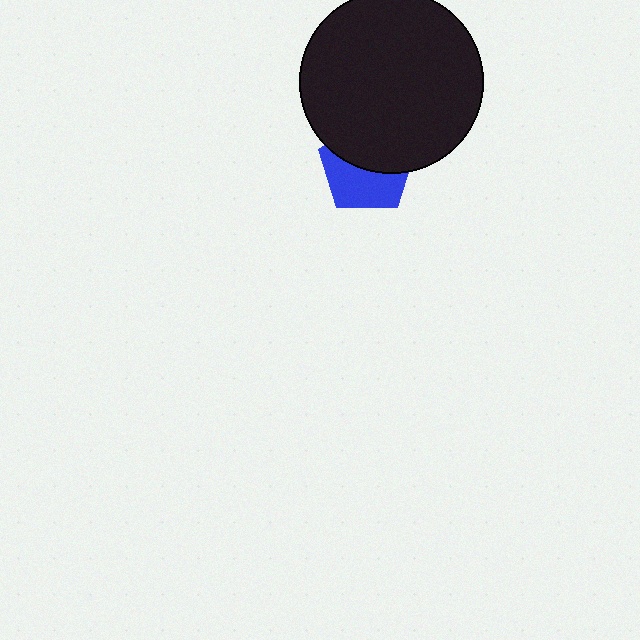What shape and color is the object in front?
The object in front is a black circle.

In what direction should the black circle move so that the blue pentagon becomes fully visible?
The black circle should move up. That is the shortest direction to clear the overlap and leave the blue pentagon fully visible.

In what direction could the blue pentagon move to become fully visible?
The blue pentagon could move down. That would shift it out from behind the black circle entirely.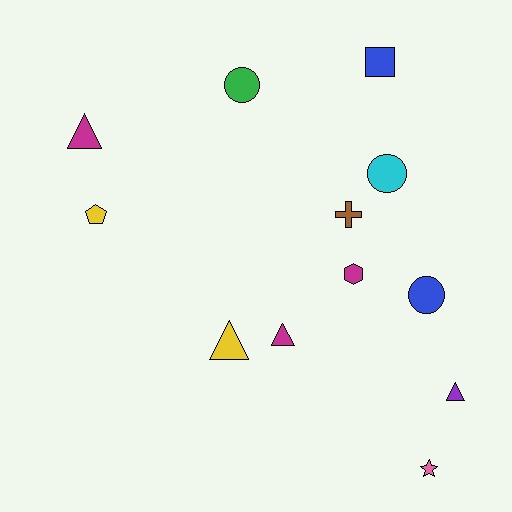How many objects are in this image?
There are 12 objects.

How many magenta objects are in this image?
There are 3 magenta objects.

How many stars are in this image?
There is 1 star.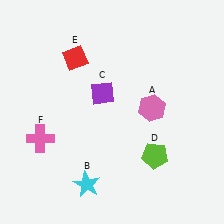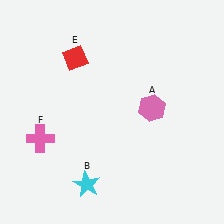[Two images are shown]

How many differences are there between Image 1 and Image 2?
There are 2 differences between the two images.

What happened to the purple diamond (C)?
The purple diamond (C) was removed in Image 2. It was in the top-left area of Image 1.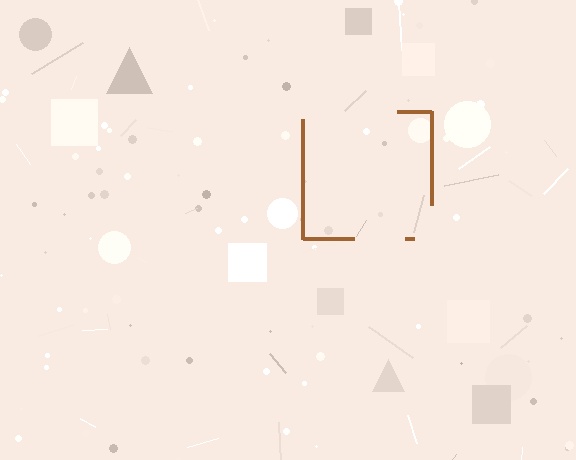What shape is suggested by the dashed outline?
The dashed outline suggests a square.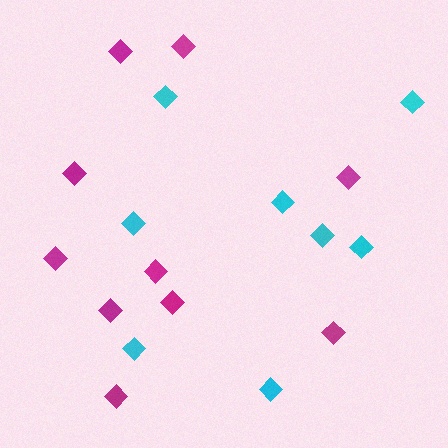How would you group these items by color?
There are 2 groups: one group of cyan diamonds (8) and one group of magenta diamonds (10).